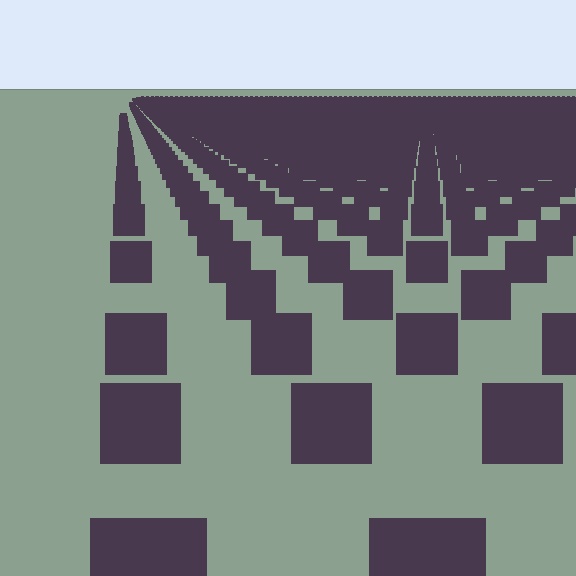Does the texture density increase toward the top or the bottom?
Density increases toward the top.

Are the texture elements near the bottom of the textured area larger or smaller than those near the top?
Larger. Near the bottom, elements are closer to the viewer and appear at a bigger on-screen size.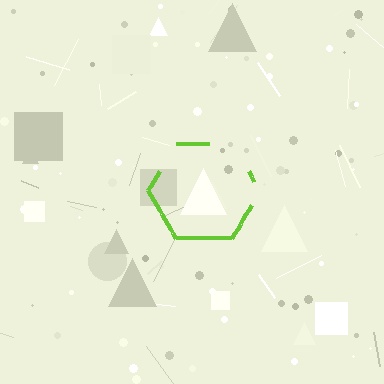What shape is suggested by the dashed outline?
The dashed outline suggests a hexagon.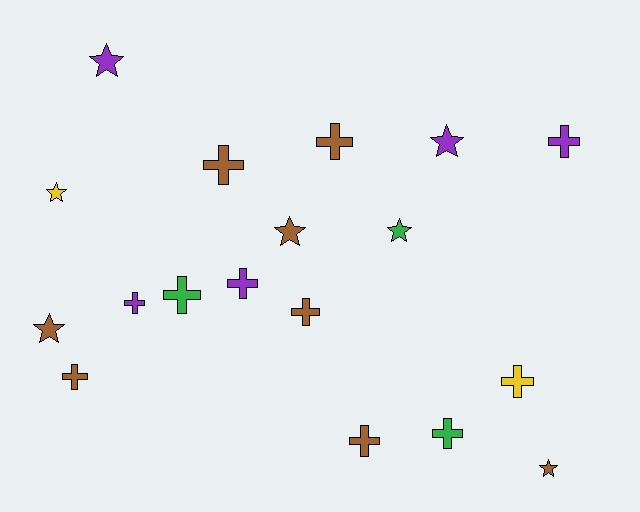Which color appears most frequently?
Brown, with 8 objects.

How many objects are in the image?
There are 18 objects.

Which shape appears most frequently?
Cross, with 11 objects.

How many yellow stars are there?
There is 1 yellow star.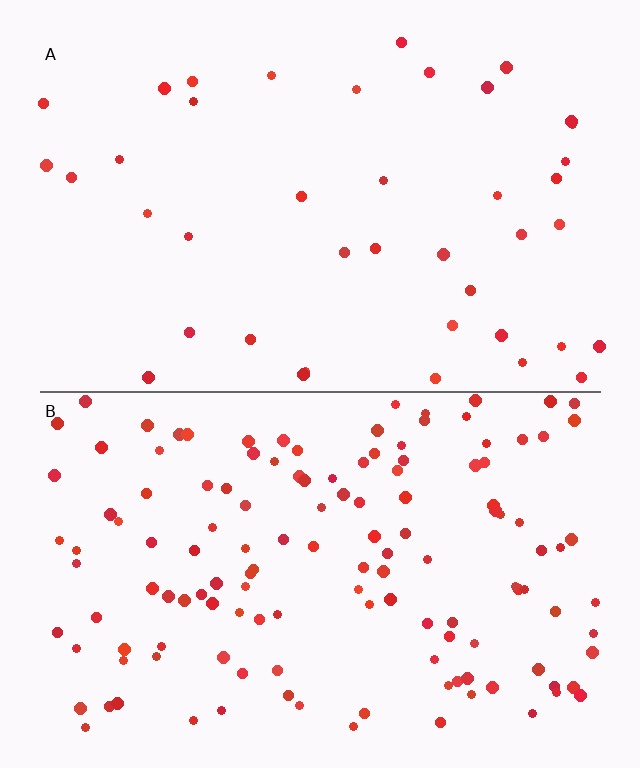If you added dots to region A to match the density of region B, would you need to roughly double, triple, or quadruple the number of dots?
Approximately triple.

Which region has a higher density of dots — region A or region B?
B (the bottom).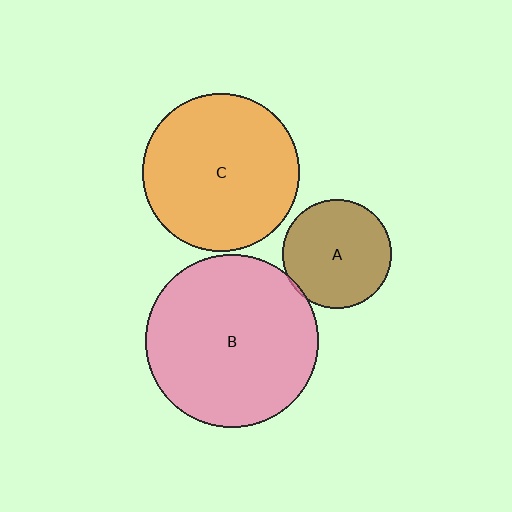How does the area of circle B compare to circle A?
Approximately 2.5 times.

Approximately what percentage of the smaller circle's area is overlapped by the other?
Approximately 5%.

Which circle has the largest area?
Circle B (pink).